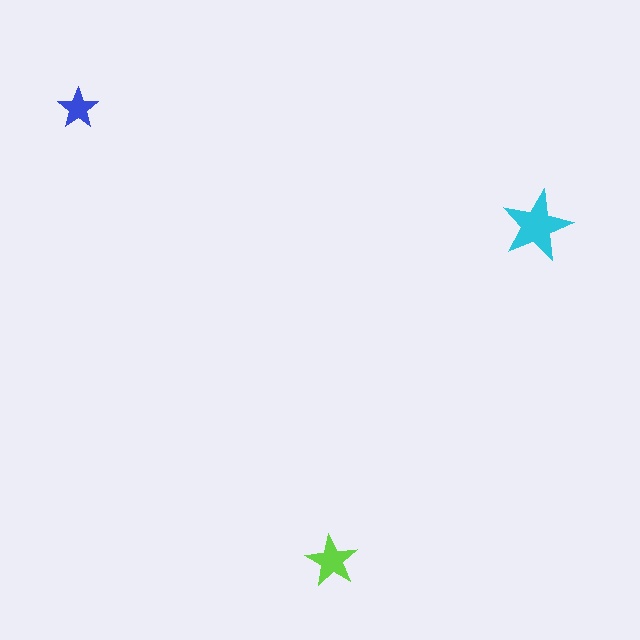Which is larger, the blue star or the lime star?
The lime one.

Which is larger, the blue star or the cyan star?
The cyan one.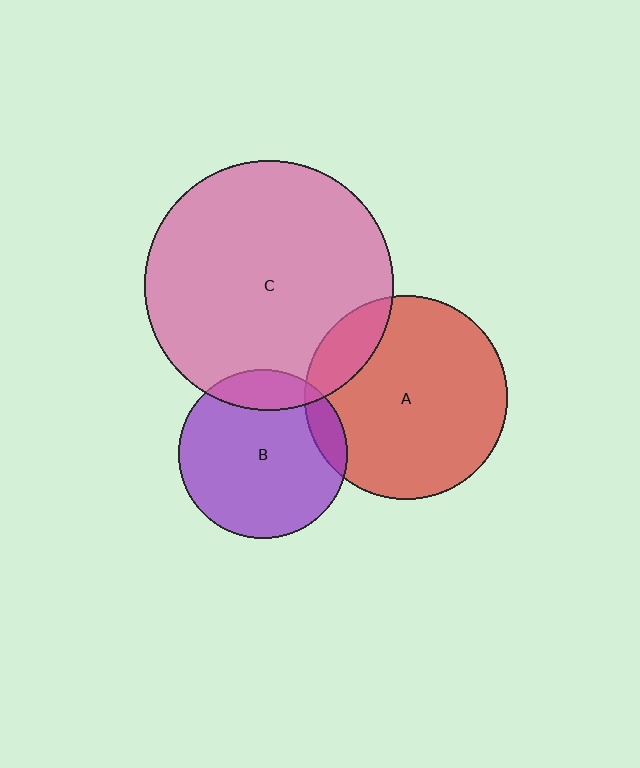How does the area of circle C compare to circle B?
Approximately 2.2 times.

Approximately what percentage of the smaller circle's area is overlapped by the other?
Approximately 15%.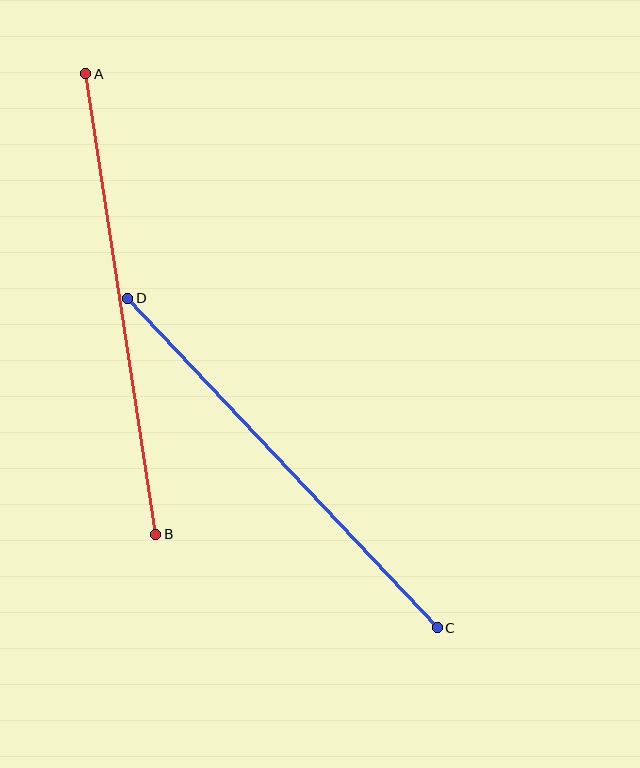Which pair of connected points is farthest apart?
Points A and B are farthest apart.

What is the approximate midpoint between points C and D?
The midpoint is at approximately (282, 463) pixels.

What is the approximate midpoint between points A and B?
The midpoint is at approximately (121, 304) pixels.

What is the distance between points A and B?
The distance is approximately 466 pixels.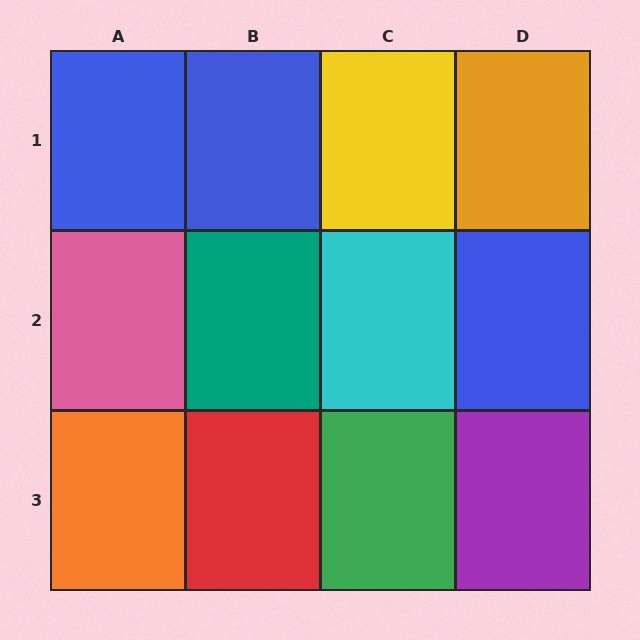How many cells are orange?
2 cells are orange.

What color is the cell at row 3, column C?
Green.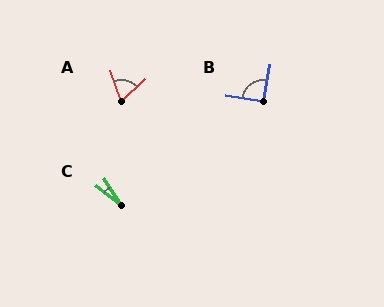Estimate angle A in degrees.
Approximately 65 degrees.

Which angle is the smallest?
C, at approximately 19 degrees.